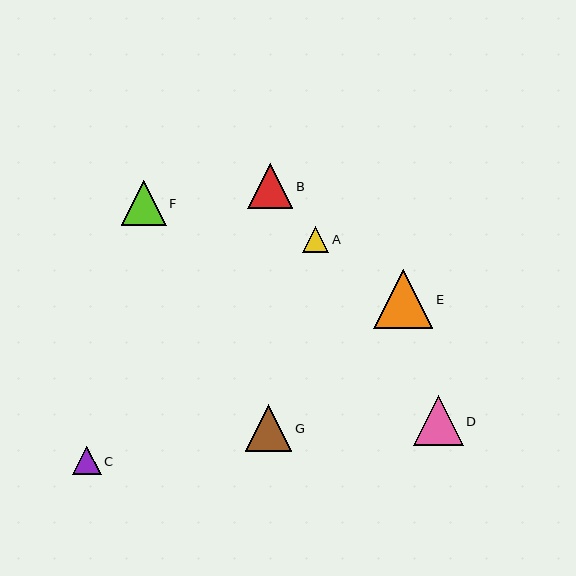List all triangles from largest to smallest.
From largest to smallest: E, D, G, B, F, C, A.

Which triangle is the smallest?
Triangle A is the smallest with a size of approximately 26 pixels.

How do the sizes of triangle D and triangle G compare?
Triangle D and triangle G are approximately the same size.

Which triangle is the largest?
Triangle E is the largest with a size of approximately 59 pixels.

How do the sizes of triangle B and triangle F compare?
Triangle B and triangle F are approximately the same size.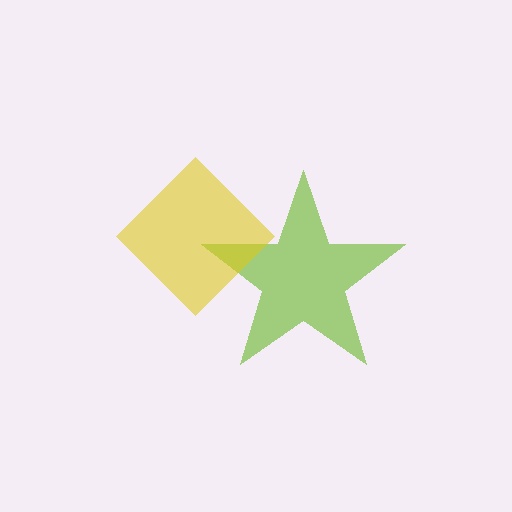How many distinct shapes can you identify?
There are 2 distinct shapes: a lime star, a yellow diamond.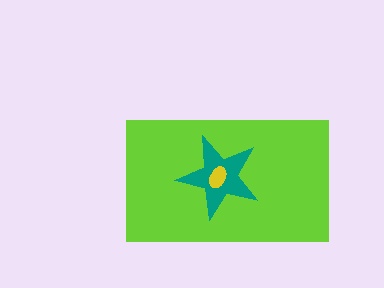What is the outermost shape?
The lime rectangle.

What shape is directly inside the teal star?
The yellow ellipse.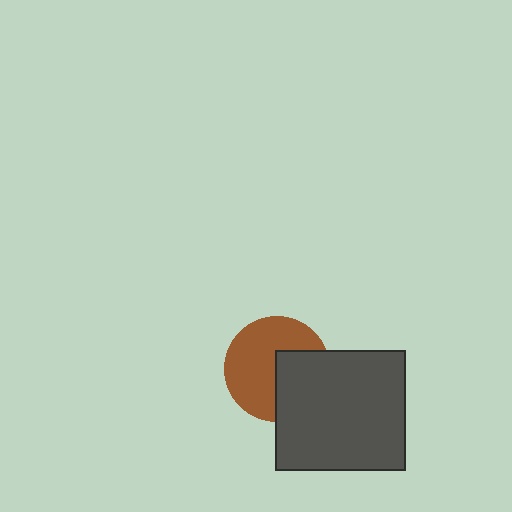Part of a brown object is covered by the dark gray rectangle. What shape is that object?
It is a circle.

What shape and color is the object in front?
The object in front is a dark gray rectangle.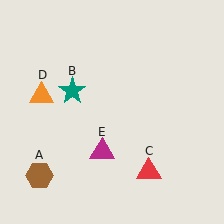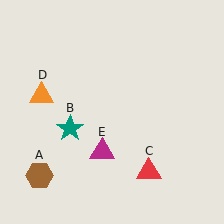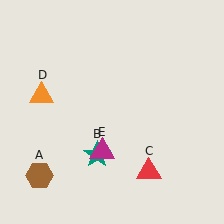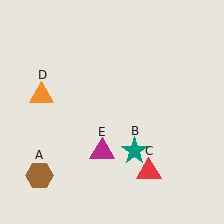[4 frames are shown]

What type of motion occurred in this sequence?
The teal star (object B) rotated counterclockwise around the center of the scene.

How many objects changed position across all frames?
1 object changed position: teal star (object B).